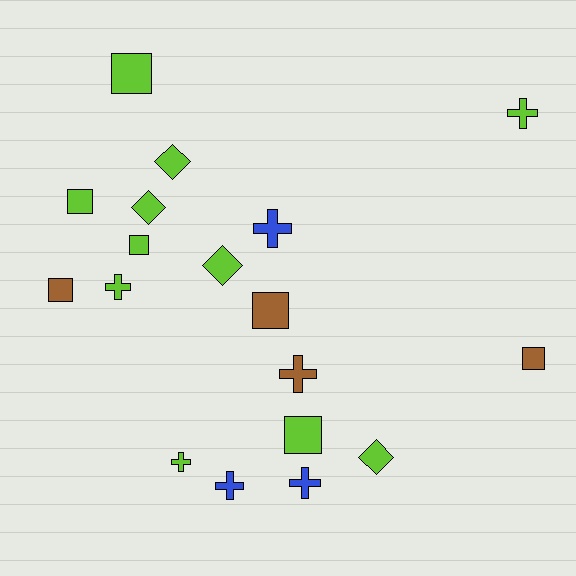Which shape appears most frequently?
Cross, with 7 objects.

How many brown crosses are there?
There is 1 brown cross.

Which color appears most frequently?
Lime, with 11 objects.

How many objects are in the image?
There are 18 objects.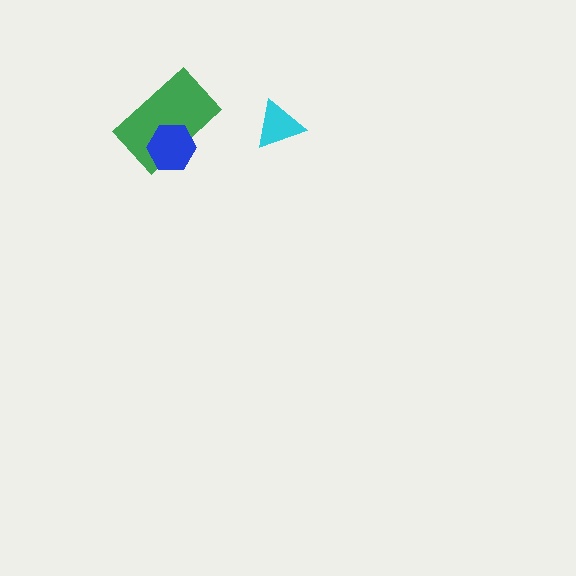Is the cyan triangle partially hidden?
No, no other shape covers it.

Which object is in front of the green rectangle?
The blue hexagon is in front of the green rectangle.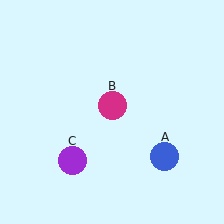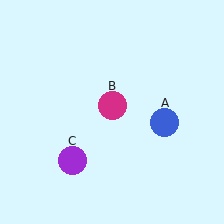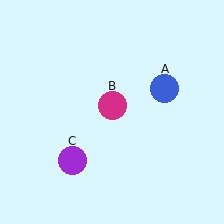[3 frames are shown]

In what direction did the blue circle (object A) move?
The blue circle (object A) moved up.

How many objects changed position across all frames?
1 object changed position: blue circle (object A).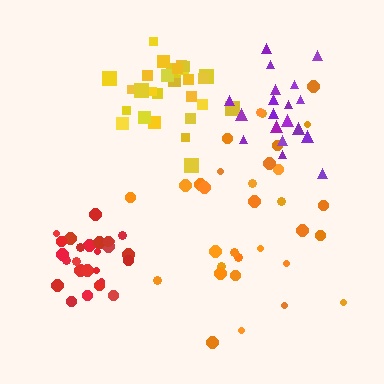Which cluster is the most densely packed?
Red.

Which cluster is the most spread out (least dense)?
Orange.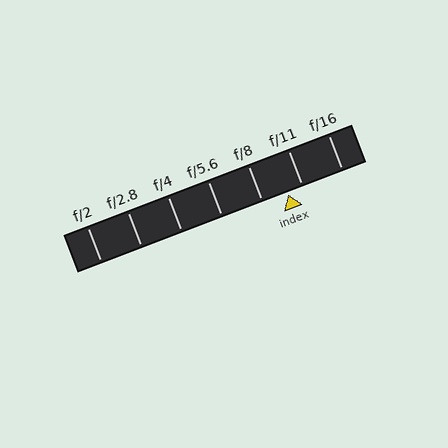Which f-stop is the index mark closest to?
The index mark is closest to f/11.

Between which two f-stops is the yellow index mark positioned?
The index mark is between f/8 and f/11.